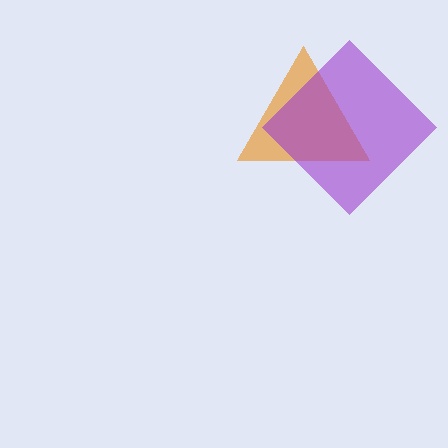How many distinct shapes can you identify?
There are 2 distinct shapes: an orange triangle, a purple diamond.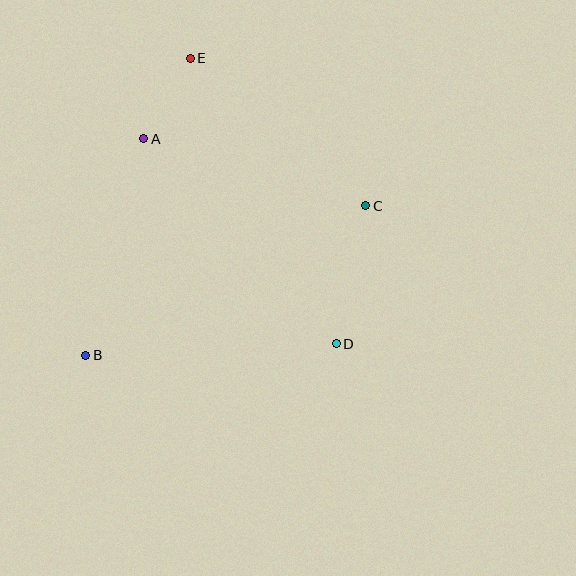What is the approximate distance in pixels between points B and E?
The distance between B and E is approximately 315 pixels.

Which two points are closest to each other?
Points A and E are closest to each other.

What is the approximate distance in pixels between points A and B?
The distance between A and B is approximately 224 pixels.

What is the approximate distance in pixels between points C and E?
The distance between C and E is approximately 229 pixels.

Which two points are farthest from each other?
Points D and E are farthest from each other.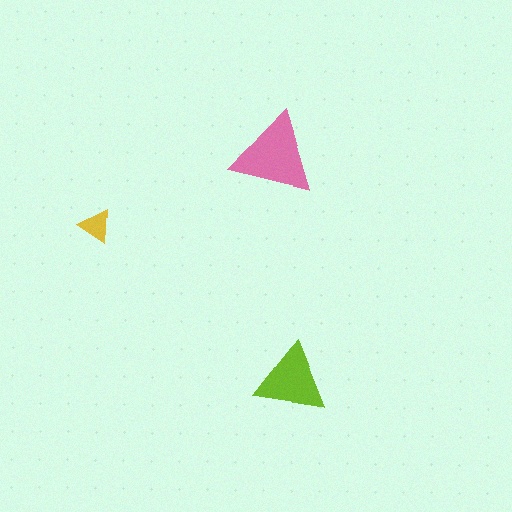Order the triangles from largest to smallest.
the pink one, the lime one, the yellow one.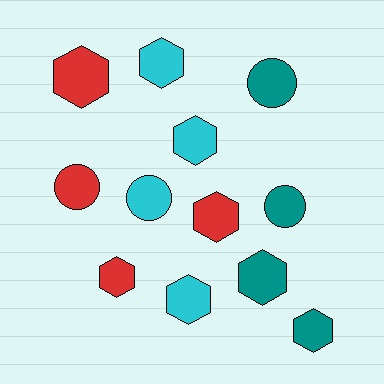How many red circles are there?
There is 1 red circle.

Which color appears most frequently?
Teal, with 4 objects.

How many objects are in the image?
There are 12 objects.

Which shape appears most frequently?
Hexagon, with 8 objects.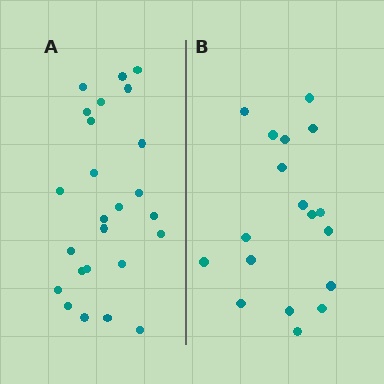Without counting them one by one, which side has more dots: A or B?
Region A (the left region) has more dots.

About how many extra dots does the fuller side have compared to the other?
Region A has roughly 8 or so more dots than region B.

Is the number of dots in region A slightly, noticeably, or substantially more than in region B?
Region A has noticeably more, but not dramatically so. The ratio is roughly 1.4 to 1.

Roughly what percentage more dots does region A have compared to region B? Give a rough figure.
About 40% more.